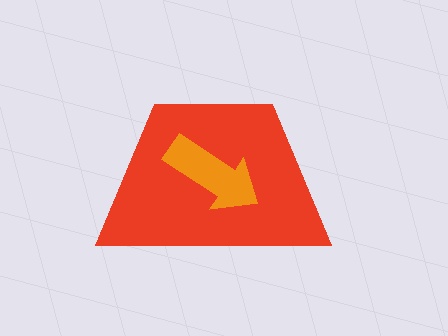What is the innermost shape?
The orange arrow.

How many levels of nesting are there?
2.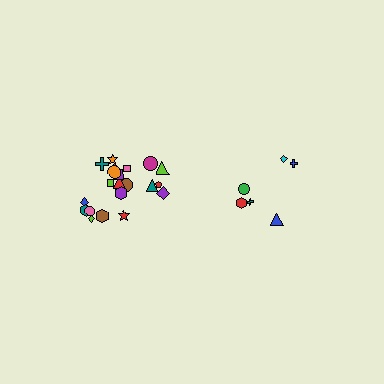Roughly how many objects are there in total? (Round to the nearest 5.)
Roughly 30 objects in total.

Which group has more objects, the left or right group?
The left group.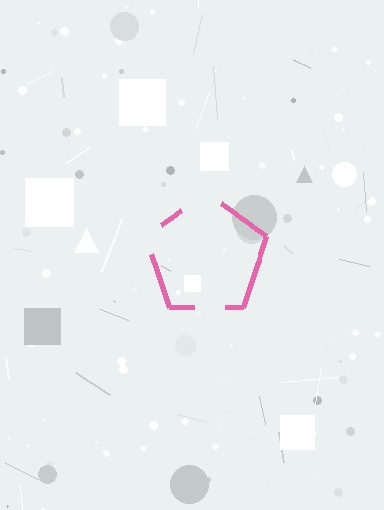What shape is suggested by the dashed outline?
The dashed outline suggests a pentagon.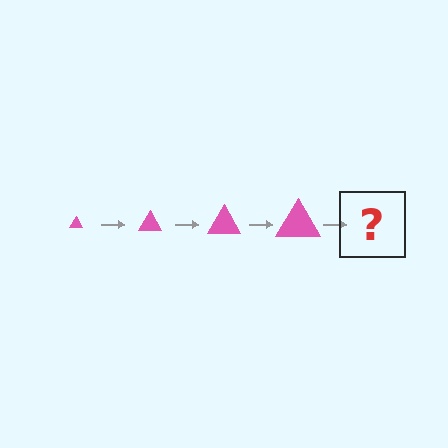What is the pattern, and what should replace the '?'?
The pattern is that the triangle gets progressively larger each step. The '?' should be a pink triangle, larger than the previous one.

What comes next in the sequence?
The next element should be a pink triangle, larger than the previous one.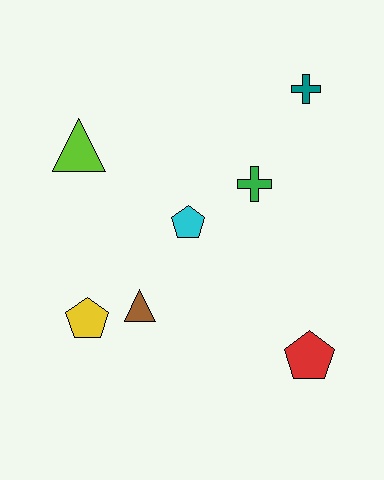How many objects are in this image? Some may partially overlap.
There are 7 objects.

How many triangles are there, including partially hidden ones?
There are 2 triangles.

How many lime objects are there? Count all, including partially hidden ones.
There is 1 lime object.